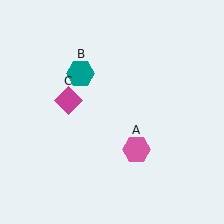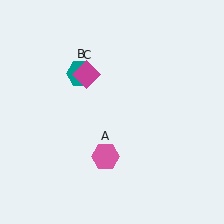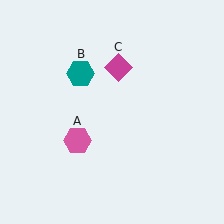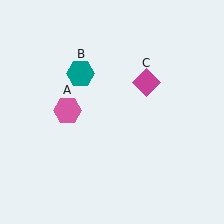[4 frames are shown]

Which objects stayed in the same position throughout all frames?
Teal hexagon (object B) remained stationary.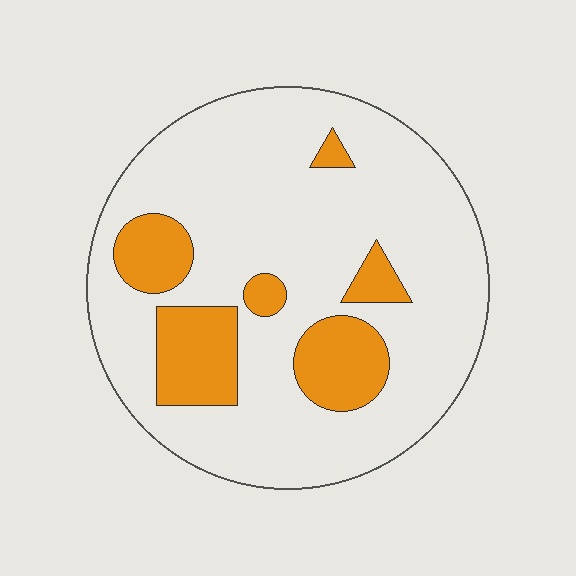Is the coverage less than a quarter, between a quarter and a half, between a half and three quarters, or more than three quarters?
Less than a quarter.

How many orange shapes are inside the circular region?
6.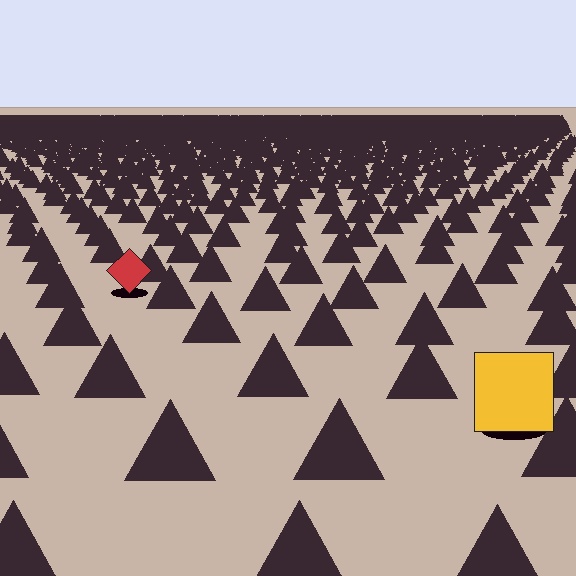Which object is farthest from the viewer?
The red diamond is farthest from the viewer. It appears smaller and the ground texture around it is denser.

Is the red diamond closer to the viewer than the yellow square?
No. The yellow square is closer — you can tell from the texture gradient: the ground texture is coarser near it.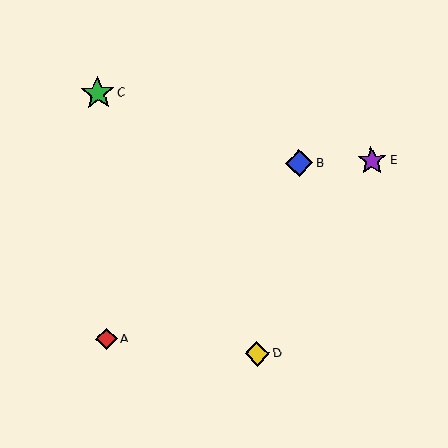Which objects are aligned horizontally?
Objects B, E are aligned horizontally.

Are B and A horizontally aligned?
No, B is at y≈163 and A is at y≈339.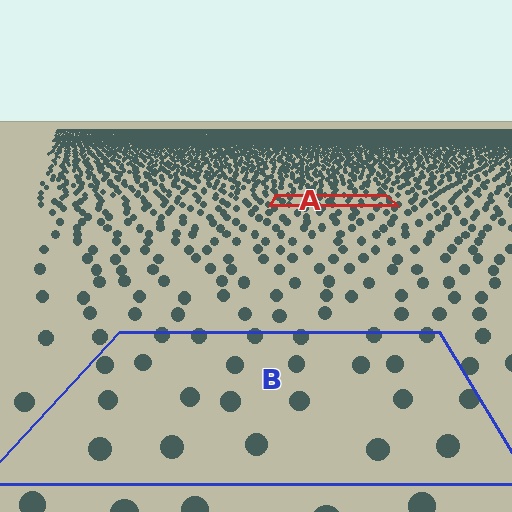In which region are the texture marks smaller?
The texture marks are smaller in region A, because it is farther away.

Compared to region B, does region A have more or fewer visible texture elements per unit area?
Region A has more texture elements per unit area — they are packed more densely because it is farther away.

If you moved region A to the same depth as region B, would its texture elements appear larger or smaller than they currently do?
They would appear larger. At a closer depth, the same texture elements are projected at a bigger on-screen size.